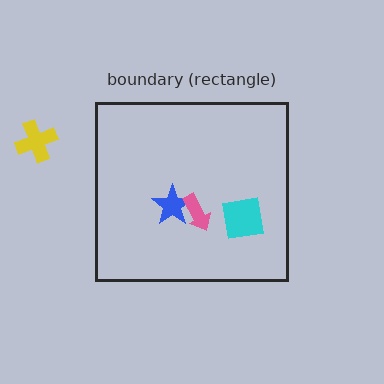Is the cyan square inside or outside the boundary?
Inside.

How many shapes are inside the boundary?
3 inside, 1 outside.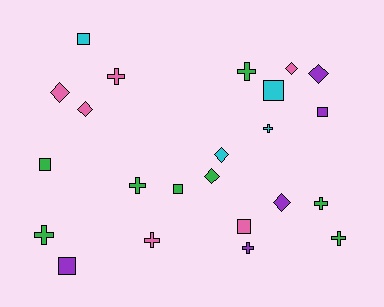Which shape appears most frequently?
Cross, with 9 objects.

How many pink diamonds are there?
There are 3 pink diamonds.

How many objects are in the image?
There are 23 objects.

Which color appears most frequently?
Green, with 8 objects.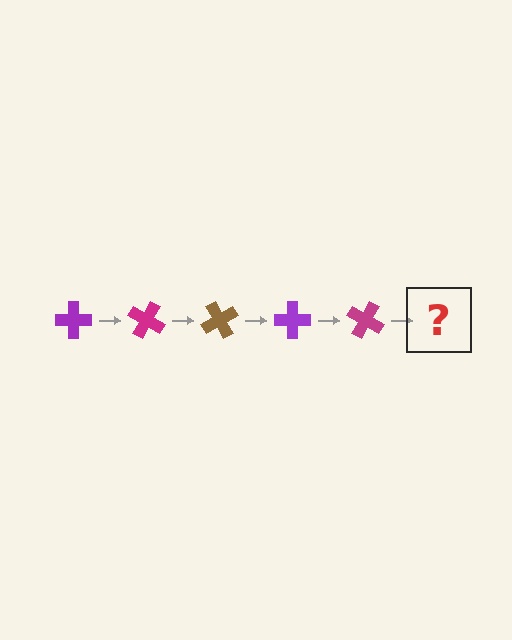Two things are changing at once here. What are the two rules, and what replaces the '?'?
The two rules are that it rotates 30 degrees each step and the color cycles through purple, magenta, and brown. The '?' should be a brown cross, rotated 150 degrees from the start.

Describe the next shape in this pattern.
It should be a brown cross, rotated 150 degrees from the start.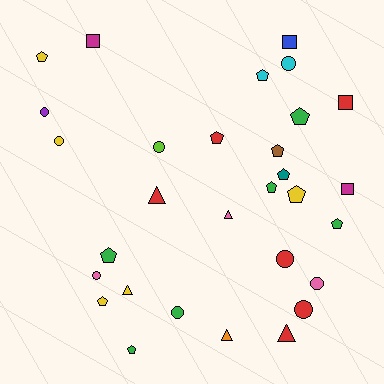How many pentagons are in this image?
There are 12 pentagons.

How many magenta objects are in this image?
There are 2 magenta objects.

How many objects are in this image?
There are 30 objects.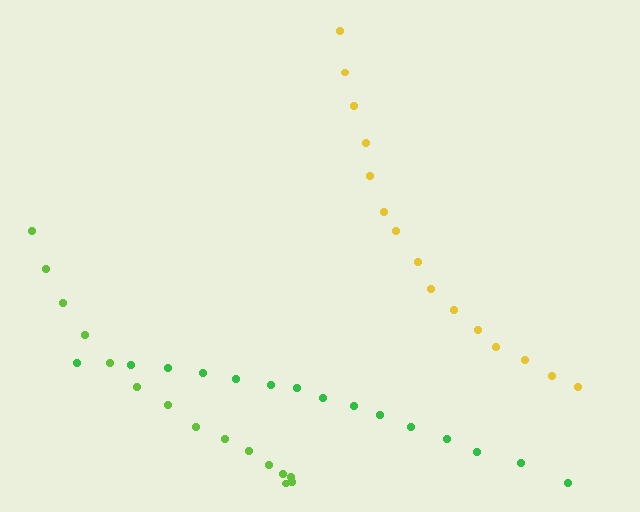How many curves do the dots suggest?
There are 3 distinct paths.